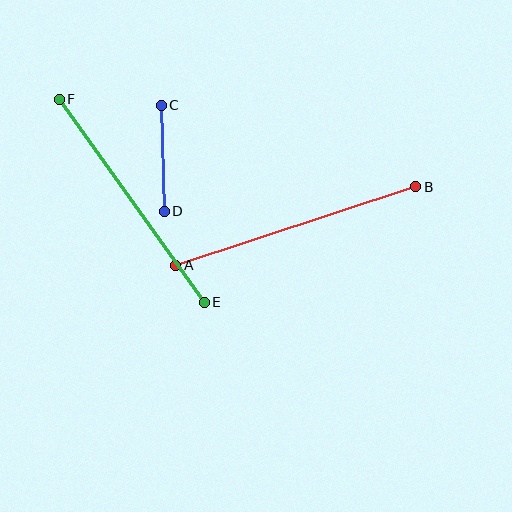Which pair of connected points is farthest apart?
Points A and B are farthest apart.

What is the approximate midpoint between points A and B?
The midpoint is at approximately (296, 226) pixels.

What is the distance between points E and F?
The distance is approximately 250 pixels.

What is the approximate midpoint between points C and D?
The midpoint is at approximately (163, 158) pixels.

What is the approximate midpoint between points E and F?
The midpoint is at approximately (132, 201) pixels.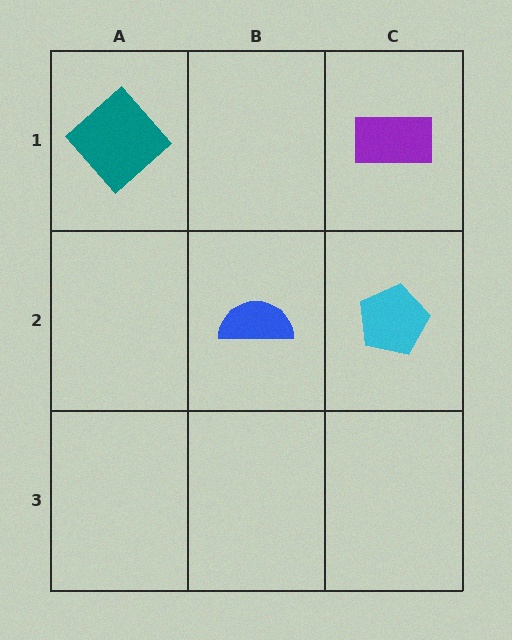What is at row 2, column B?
A blue semicircle.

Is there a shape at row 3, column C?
No, that cell is empty.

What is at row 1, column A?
A teal diamond.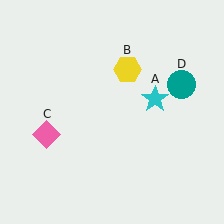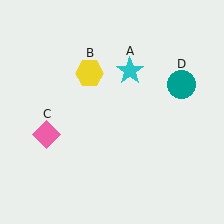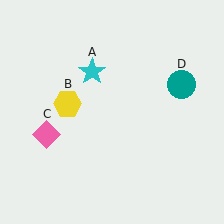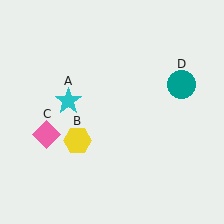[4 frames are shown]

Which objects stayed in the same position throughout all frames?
Pink diamond (object C) and teal circle (object D) remained stationary.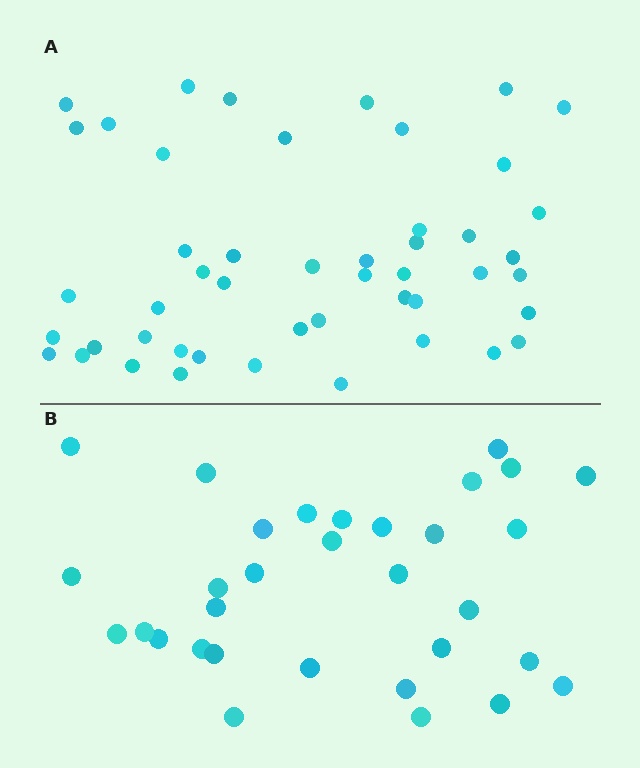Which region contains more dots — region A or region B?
Region A (the top region) has more dots.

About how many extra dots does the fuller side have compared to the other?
Region A has approximately 15 more dots than region B.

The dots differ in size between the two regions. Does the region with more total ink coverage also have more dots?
No. Region B has more total ink coverage because its dots are larger, but region A actually contains more individual dots. Total area can be misleading — the number of items is what matters here.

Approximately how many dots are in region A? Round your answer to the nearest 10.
About 50 dots. (The exact count is 48, which rounds to 50.)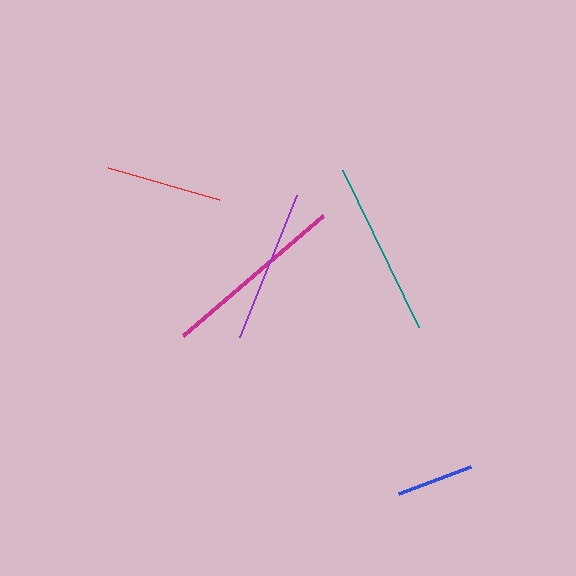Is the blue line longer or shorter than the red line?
The red line is longer than the blue line.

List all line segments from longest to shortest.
From longest to shortest: magenta, teal, purple, red, blue.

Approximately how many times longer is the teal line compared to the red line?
The teal line is approximately 1.5 times the length of the red line.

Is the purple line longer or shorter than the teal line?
The teal line is longer than the purple line.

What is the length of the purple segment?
The purple segment is approximately 153 pixels long.